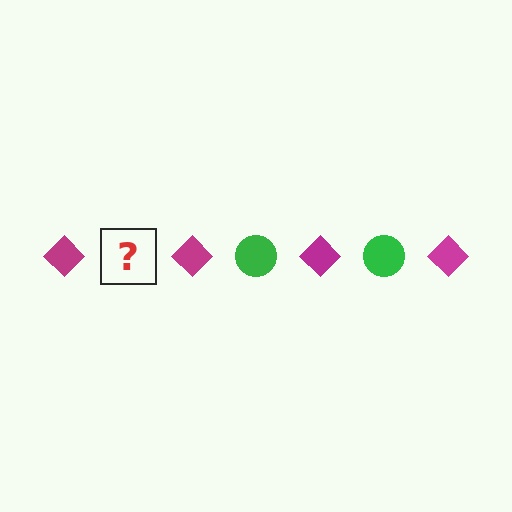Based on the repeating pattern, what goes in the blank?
The blank should be a green circle.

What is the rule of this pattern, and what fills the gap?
The rule is that the pattern alternates between magenta diamond and green circle. The gap should be filled with a green circle.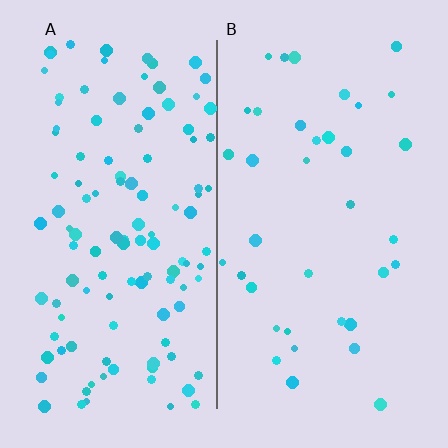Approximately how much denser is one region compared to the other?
Approximately 3.1× — region A over region B.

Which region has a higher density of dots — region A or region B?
A (the left).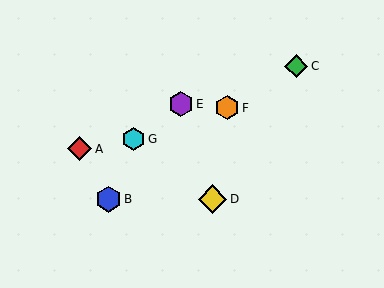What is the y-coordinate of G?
Object G is at y≈139.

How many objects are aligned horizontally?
2 objects (B, D) are aligned horizontally.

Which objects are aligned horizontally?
Objects B, D are aligned horizontally.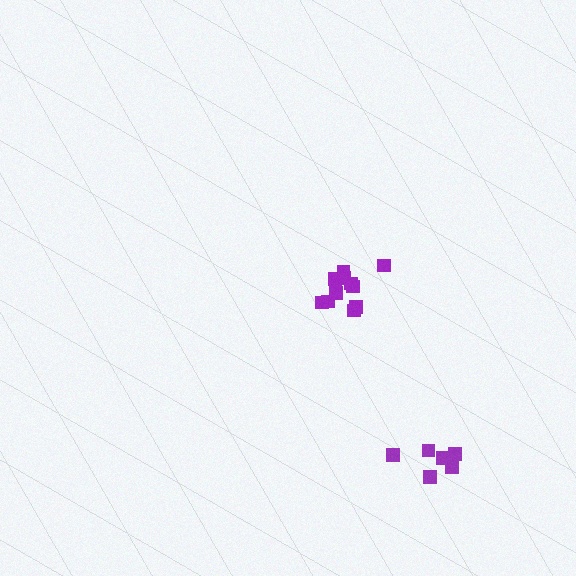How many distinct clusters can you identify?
There are 2 distinct clusters.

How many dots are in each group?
Group 1: 6 dots, Group 2: 11 dots (17 total).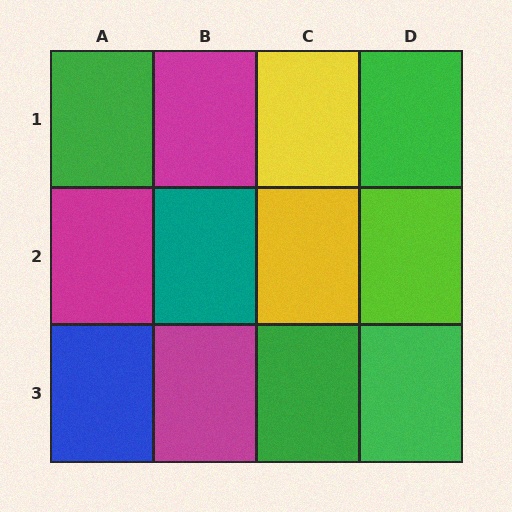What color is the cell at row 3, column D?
Green.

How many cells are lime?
1 cell is lime.